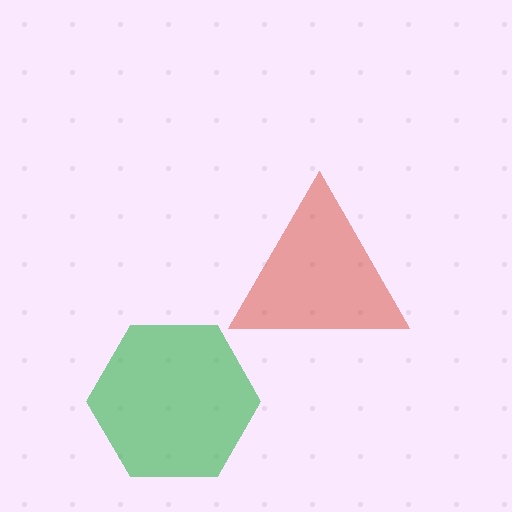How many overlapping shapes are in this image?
There are 2 overlapping shapes in the image.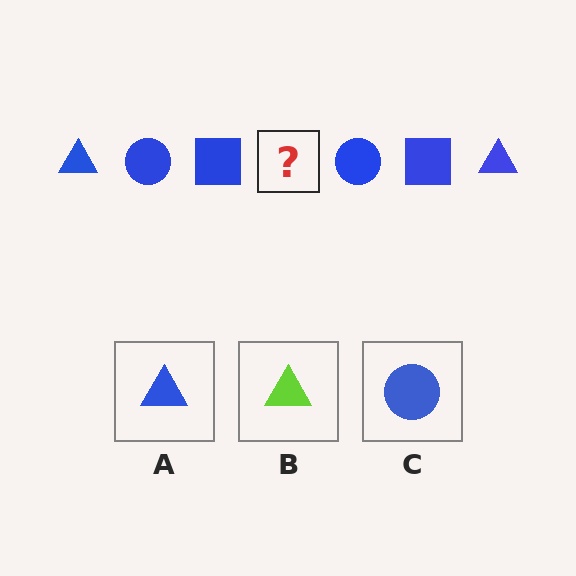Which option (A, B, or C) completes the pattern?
A.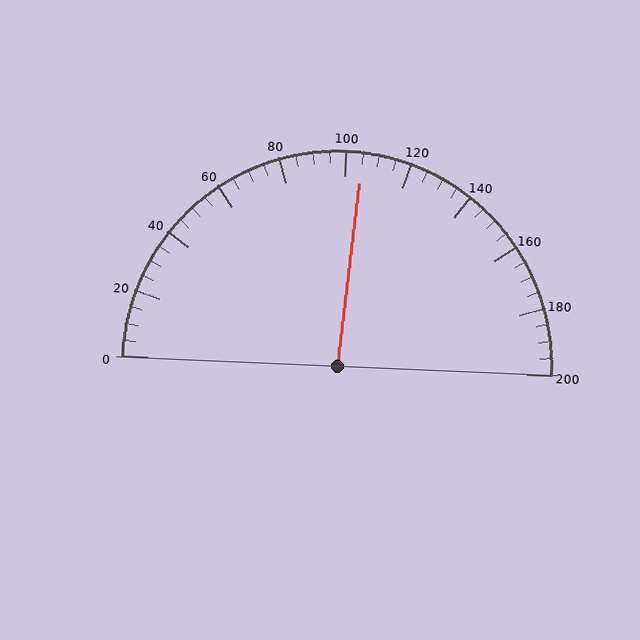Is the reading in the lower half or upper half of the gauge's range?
The reading is in the upper half of the range (0 to 200).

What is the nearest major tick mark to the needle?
The nearest major tick mark is 100.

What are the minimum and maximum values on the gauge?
The gauge ranges from 0 to 200.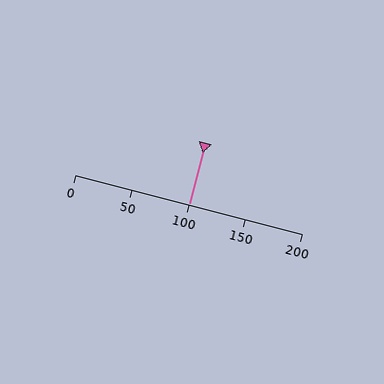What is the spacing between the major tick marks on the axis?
The major ticks are spaced 50 apart.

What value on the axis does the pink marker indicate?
The marker indicates approximately 100.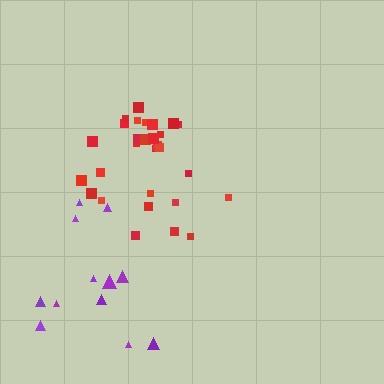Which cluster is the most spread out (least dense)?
Purple.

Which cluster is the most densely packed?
Red.